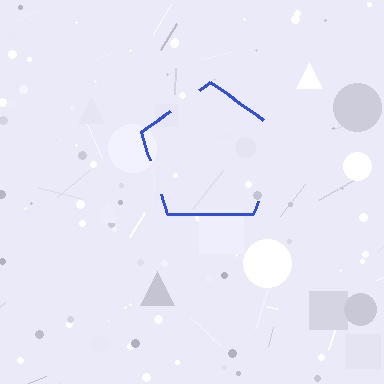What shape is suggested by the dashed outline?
The dashed outline suggests a pentagon.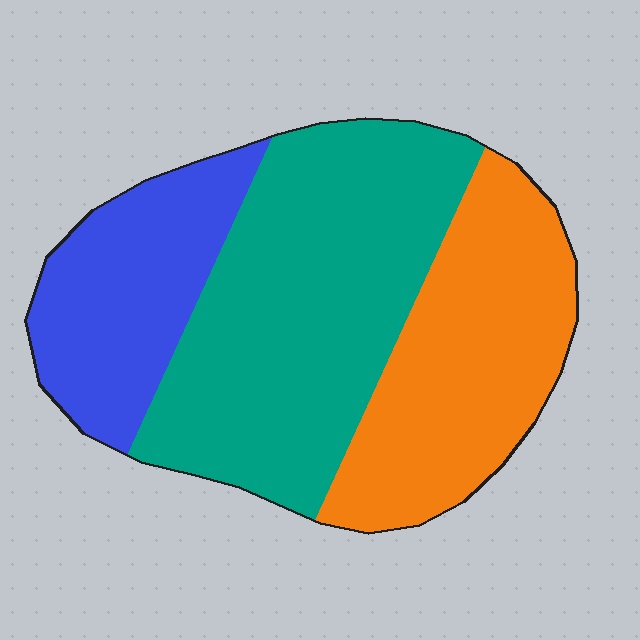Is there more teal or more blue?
Teal.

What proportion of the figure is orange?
Orange takes up between a quarter and a half of the figure.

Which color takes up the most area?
Teal, at roughly 45%.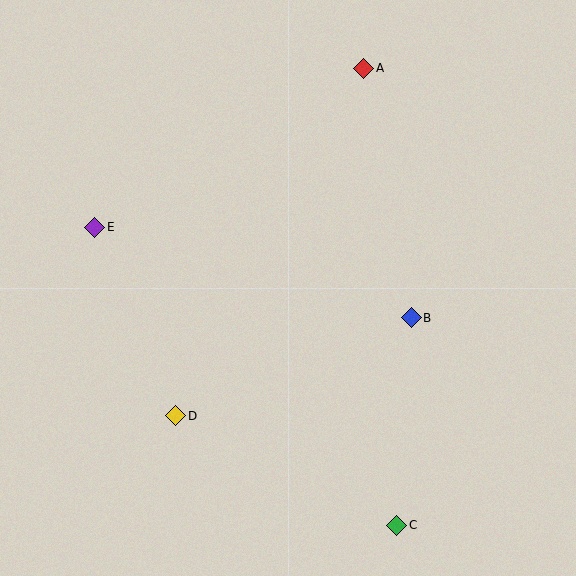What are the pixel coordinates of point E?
Point E is at (95, 227).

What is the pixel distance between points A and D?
The distance between A and D is 395 pixels.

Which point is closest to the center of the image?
Point B at (411, 318) is closest to the center.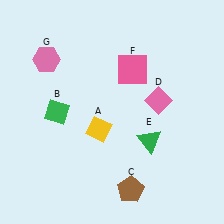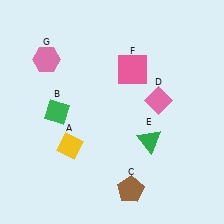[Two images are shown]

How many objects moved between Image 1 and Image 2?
1 object moved between the two images.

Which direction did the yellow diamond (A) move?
The yellow diamond (A) moved left.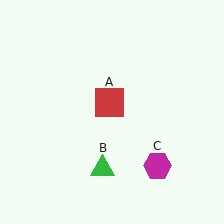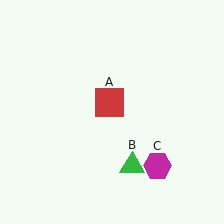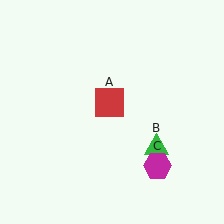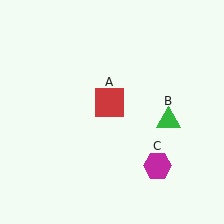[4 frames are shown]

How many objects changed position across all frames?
1 object changed position: green triangle (object B).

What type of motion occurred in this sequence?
The green triangle (object B) rotated counterclockwise around the center of the scene.